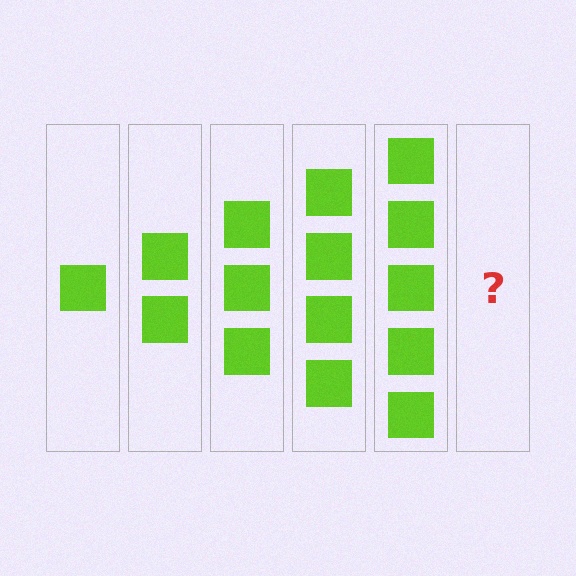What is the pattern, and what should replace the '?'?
The pattern is that each step adds one more square. The '?' should be 6 squares.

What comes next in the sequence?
The next element should be 6 squares.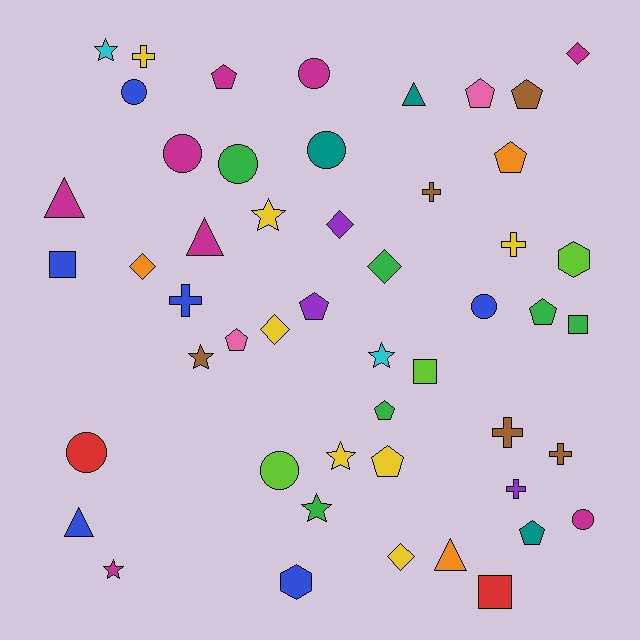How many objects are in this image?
There are 50 objects.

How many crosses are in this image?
There are 7 crosses.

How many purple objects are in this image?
There are 3 purple objects.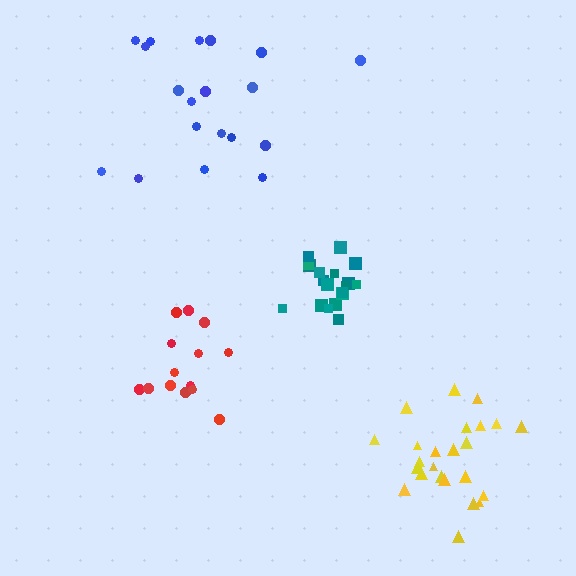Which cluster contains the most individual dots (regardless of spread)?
Yellow (24).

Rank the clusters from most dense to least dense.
teal, yellow, red, blue.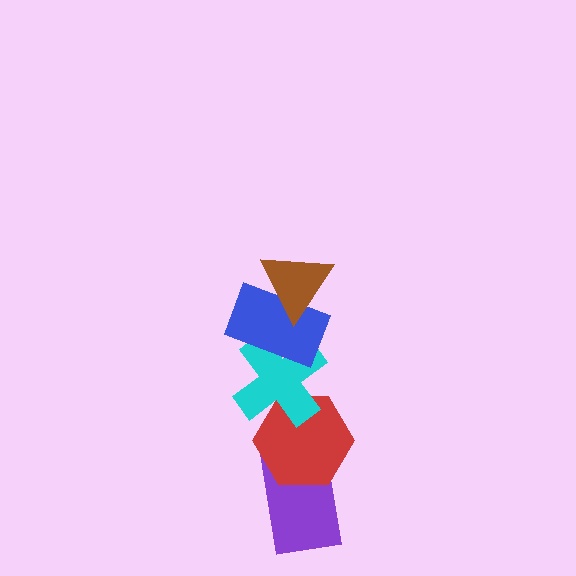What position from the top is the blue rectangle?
The blue rectangle is 2nd from the top.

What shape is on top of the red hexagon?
The cyan cross is on top of the red hexagon.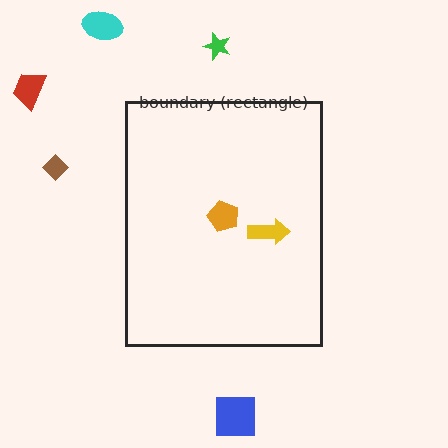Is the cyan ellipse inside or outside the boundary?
Outside.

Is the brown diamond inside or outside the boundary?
Outside.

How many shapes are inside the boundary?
2 inside, 5 outside.